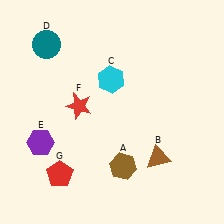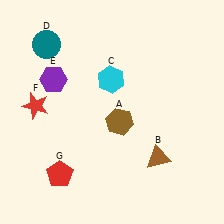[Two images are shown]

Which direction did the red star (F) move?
The red star (F) moved left.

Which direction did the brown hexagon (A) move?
The brown hexagon (A) moved up.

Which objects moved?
The objects that moved are: the brown hexagon (A), the purple hexagon (E), the red star (F).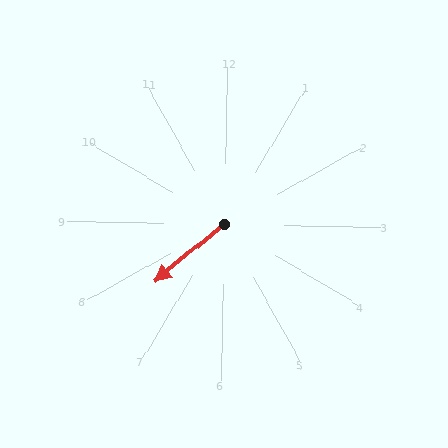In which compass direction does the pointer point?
Southwest.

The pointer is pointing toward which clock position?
Roughly 8 o'clock.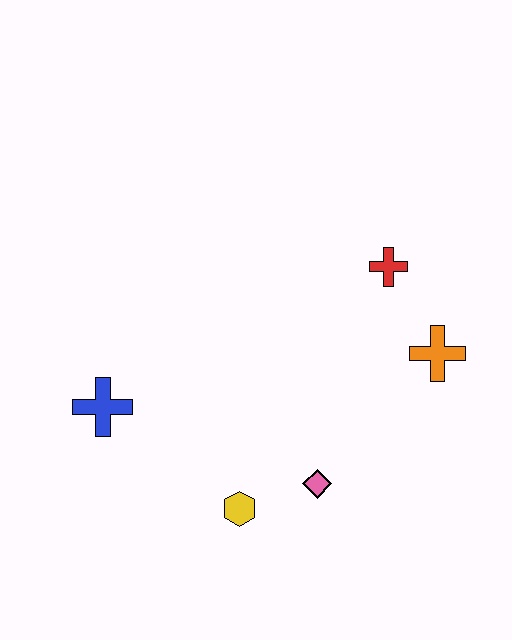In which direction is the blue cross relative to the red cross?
The blue cross is to the left of the red cross.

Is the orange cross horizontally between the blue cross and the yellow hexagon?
No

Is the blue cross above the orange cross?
No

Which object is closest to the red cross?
The orange cross is closest to the red cross.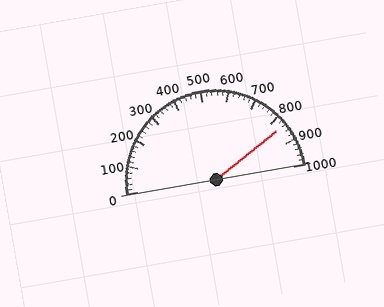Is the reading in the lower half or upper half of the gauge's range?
The reading is in the upper half of the range (0 to 1000).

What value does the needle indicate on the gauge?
The needle indicates approximately 840.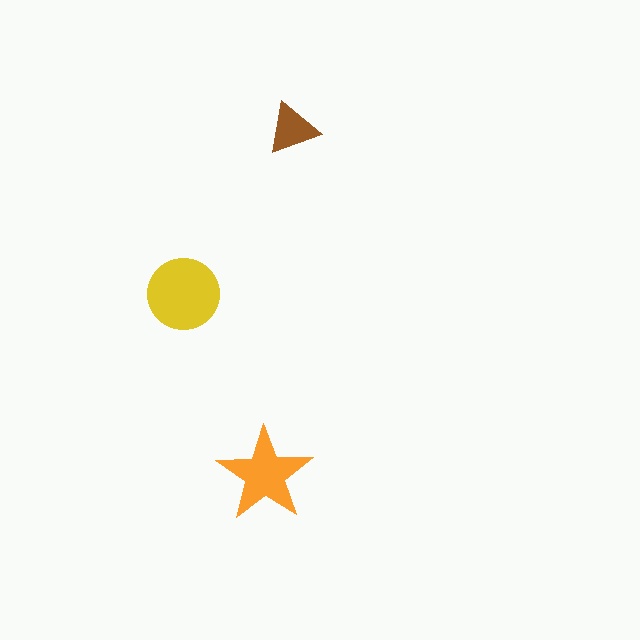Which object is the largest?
The yellow circle.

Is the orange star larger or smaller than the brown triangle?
Larger.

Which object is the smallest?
The brown triangle.